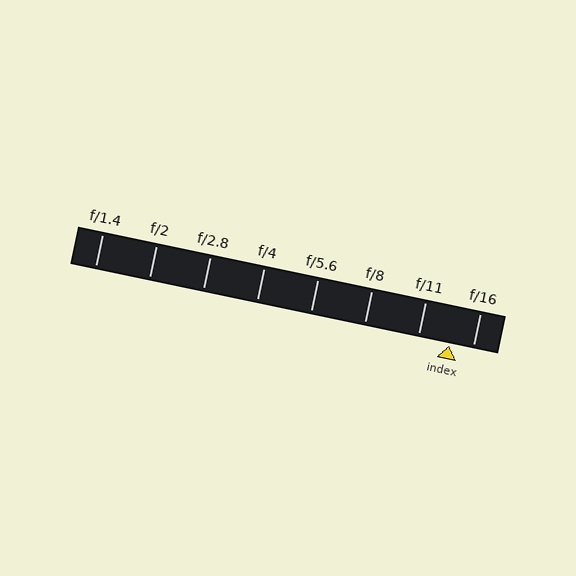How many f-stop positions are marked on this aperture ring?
There are 8 f-stop positions marked.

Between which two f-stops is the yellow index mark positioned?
The index mark is between f/11 and f/16.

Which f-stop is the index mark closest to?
The index mark is closest to f/16.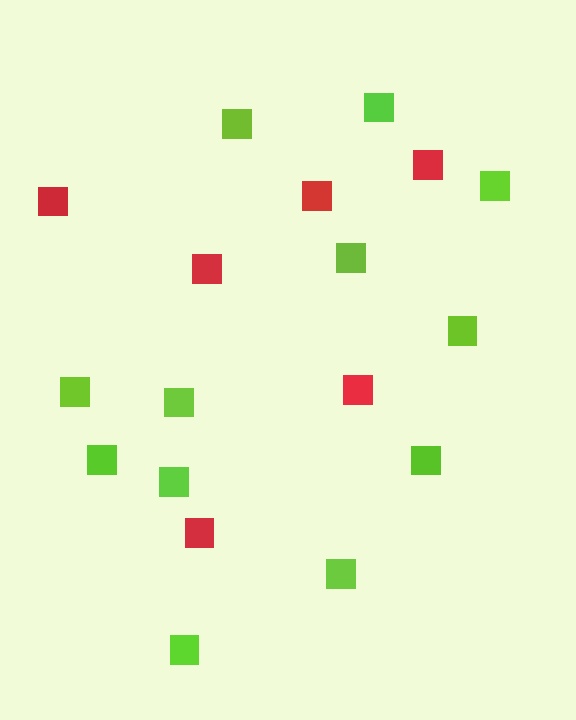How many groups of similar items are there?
There are 2 groups: one group of red squares (6) and one group of lime squares (12).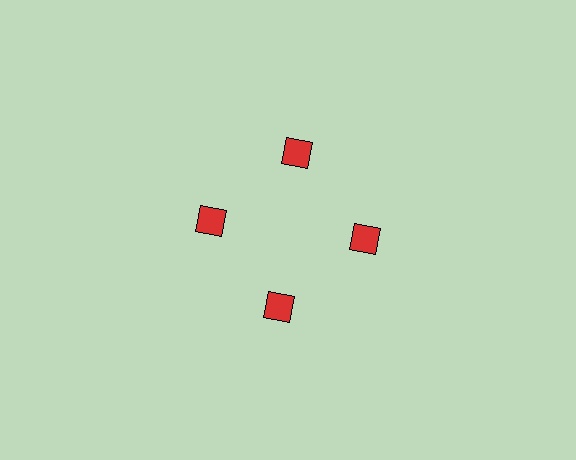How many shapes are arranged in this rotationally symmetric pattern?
There are 4 shapes, arranged in 4 groups of 1.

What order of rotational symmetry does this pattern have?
This pattern has 4-fold rotational symmetry.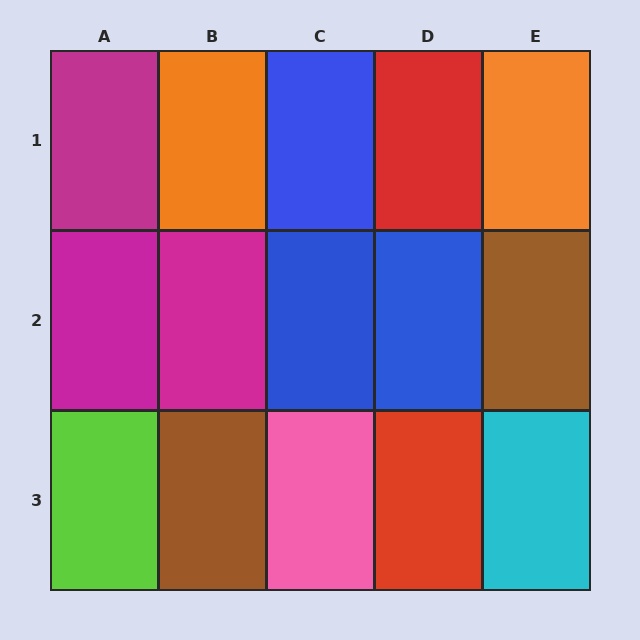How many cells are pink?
1 cell is pink.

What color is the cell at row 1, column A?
Magenta.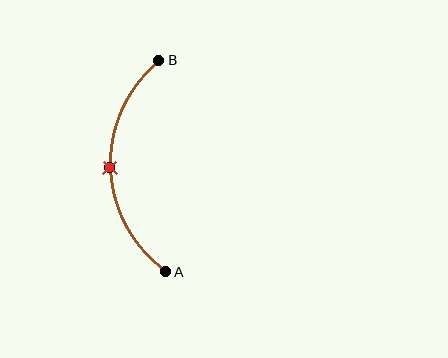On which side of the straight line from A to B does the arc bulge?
The arc bulges to the left of the straight line connecting A and B.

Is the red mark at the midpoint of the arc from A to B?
Yes. The red mark lies on the arc at equal arc-length from both A and B — it is the arc midpoint.